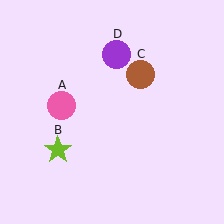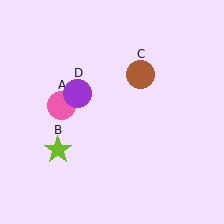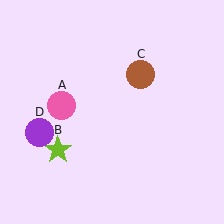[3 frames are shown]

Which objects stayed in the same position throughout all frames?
Pink circle (object A) and lime star (object B) and brown circle (object C) remained stationary.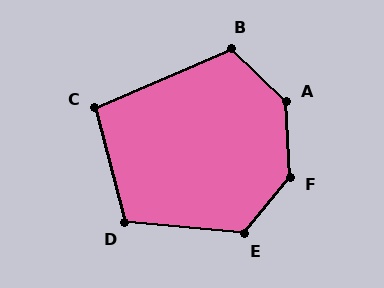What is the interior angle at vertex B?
Approximately 112 degrees (obtuse).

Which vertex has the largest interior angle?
F, at approximately 138 degrees.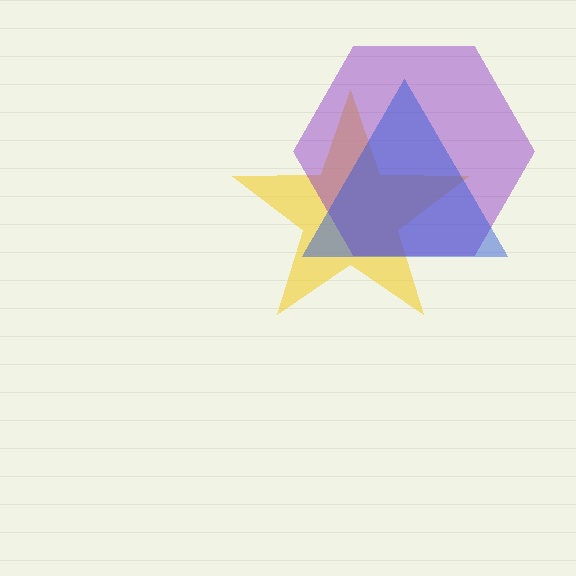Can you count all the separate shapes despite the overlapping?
Yes, there are 3 separate shapes.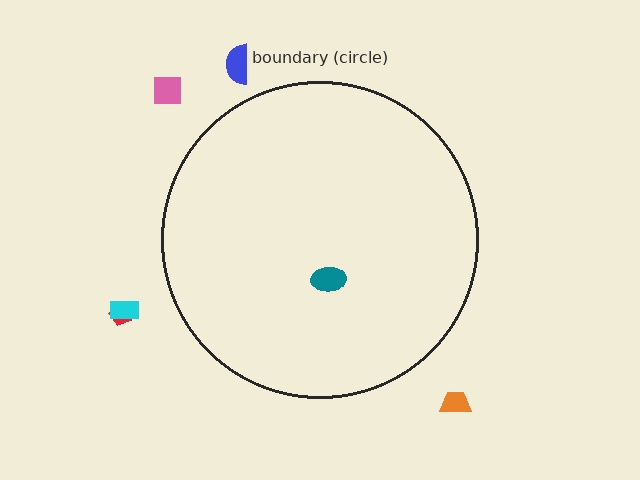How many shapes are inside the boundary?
1 inside, 5 outside.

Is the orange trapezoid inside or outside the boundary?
Outside.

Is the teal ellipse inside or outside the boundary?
Inside.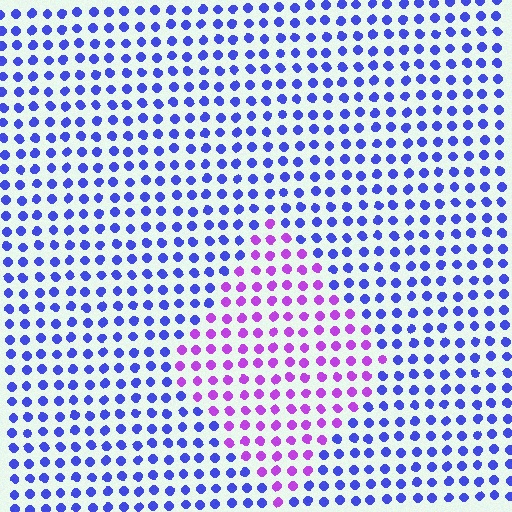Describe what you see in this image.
The image is filled with small blue elements in a uniform arrangement. A diamond-shaped region is visible where the elements are tinted to a slightly different hue, forming a subtle color boundary.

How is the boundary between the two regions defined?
The boundary is defined purely by a slight shift in hue (about 51 degrees). Spacing, size, and orientation are identical on both sides.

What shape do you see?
I see a diamond.